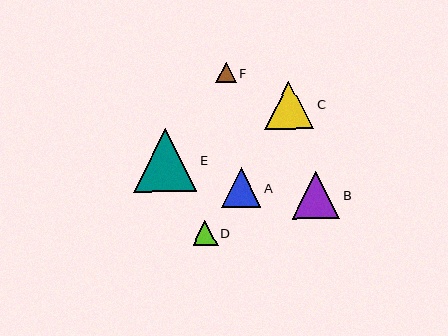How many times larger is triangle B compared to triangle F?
Triangle B is approximately 2.3 times the size of triangle F.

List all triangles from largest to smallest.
From largest to smallest: E, C, B, A, D, F.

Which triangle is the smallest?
Triangle F is the smallest with a size of approximately 21 pixels.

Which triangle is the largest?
Triangle E is the largest with a size of approximately 63 pixels.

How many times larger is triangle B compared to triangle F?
Triangle B is approximately 2.3 times the size of triangle F.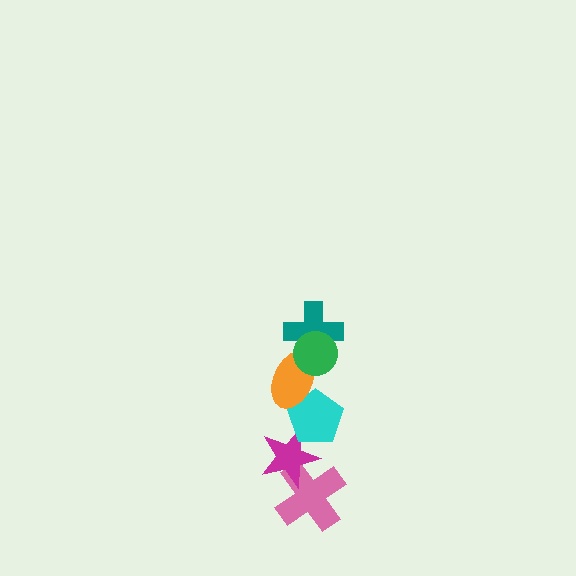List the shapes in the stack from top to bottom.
From top to bottom: the green circle, the teal cross, the orange ellipse, the cyan pentagon, the magenta star, the pink cross.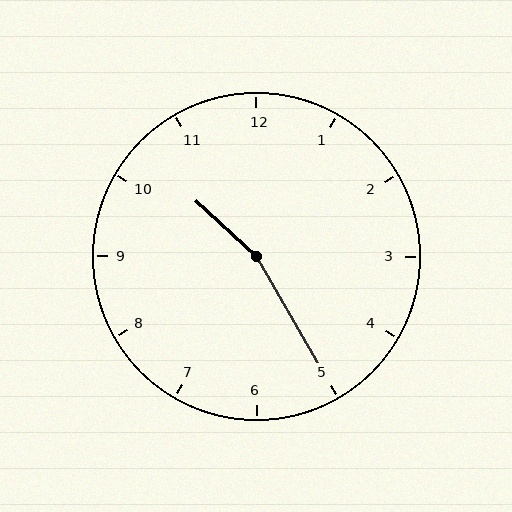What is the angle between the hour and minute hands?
Approximately 162 degrees.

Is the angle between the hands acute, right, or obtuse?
It is obtuse.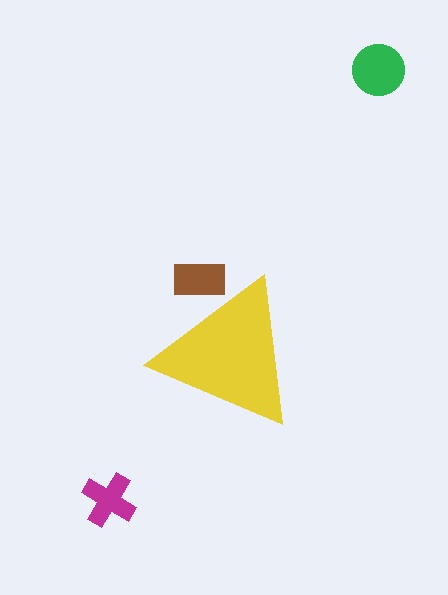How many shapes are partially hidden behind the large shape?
1 shape is partially hidden.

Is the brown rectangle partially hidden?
Yes, the brown rectangle is partially hidden behind the yellow triangle.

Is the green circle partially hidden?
No, the green circle is fully visible.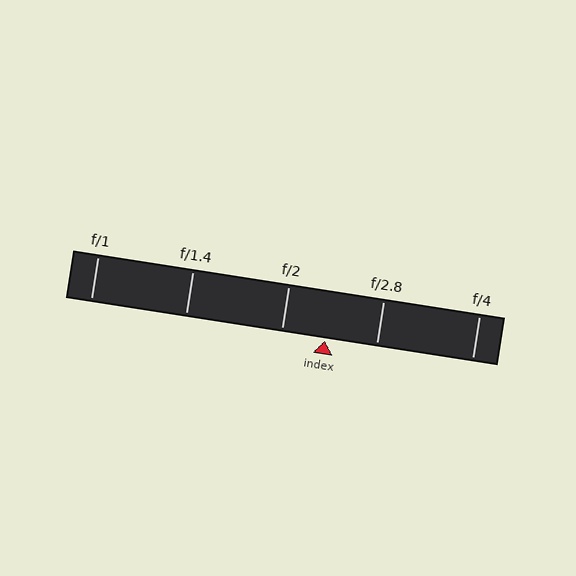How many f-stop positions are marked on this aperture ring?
There are 5 f-stop positions marked.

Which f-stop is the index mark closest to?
The index mark is closest to f/2.